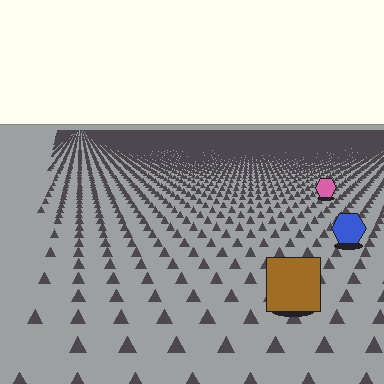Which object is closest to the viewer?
The brown square is closest. The texture marks near it are larger and more spread out.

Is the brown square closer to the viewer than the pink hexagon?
Yes. The brown square is closer — you can tell from the texture gradient: the ground texture is coarser near it.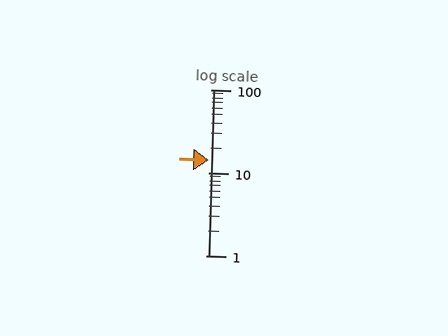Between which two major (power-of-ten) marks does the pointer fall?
The pointer is between 10 and 100.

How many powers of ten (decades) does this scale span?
The scale spans 2 decades, from 1 to 100.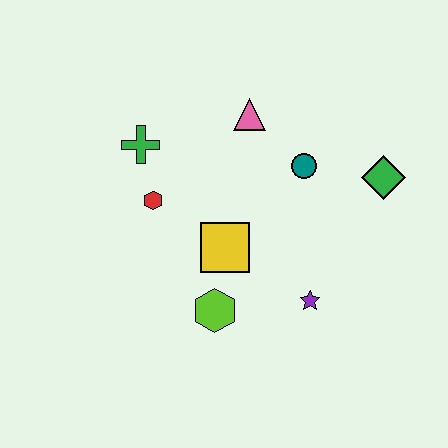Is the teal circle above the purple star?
Yes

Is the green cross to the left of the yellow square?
Yes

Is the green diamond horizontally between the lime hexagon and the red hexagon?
No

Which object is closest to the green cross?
The red hexagon is closest to the green cross.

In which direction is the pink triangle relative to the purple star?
The pink triangle is above the purple star.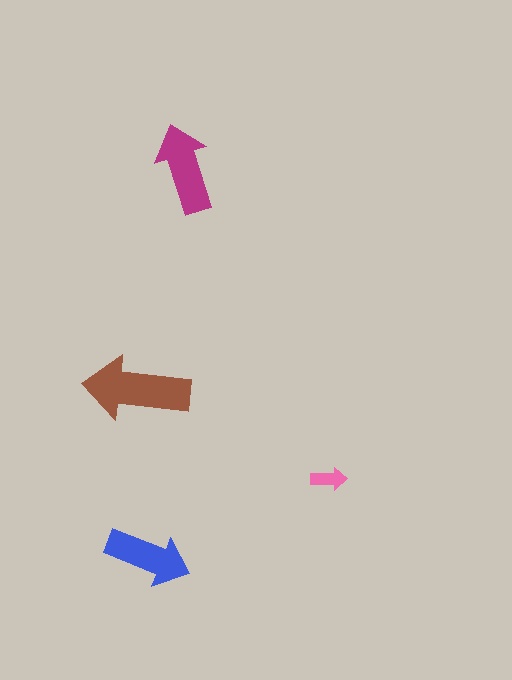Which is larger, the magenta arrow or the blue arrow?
The magenta one.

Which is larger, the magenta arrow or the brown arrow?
The brown one.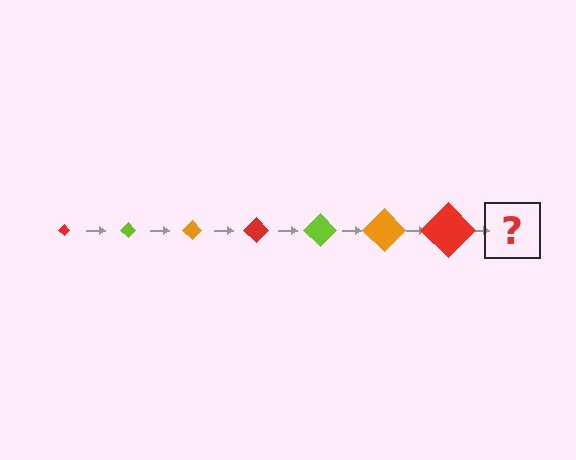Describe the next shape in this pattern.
It should be a lime diamond, larger than the previous one.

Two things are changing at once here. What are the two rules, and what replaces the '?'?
The two rules are that the diamond grows larger each step and the color cycles through red, lime, and orange. The '?' should be a lime diamond, larger than the previous one.